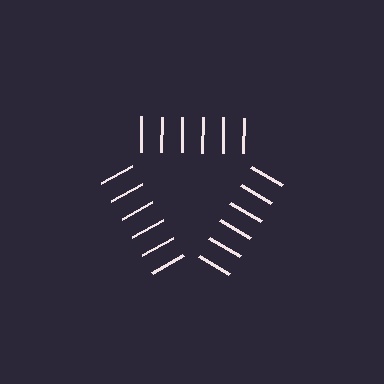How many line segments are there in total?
18 — 6 along each of the 3 edges.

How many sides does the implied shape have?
3 sides — the line-ends trace a triangle.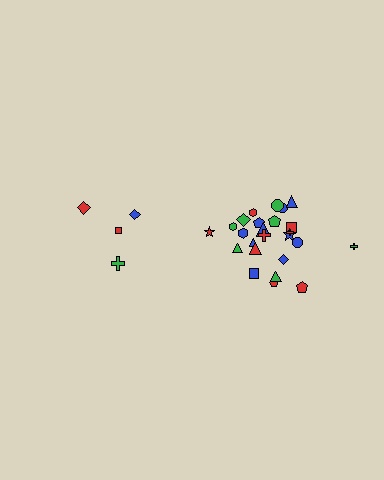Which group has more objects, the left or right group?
The right group.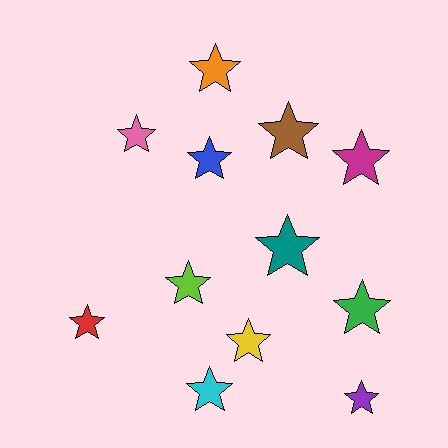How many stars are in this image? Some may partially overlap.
There are 12 stars.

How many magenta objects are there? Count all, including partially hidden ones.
There is 1 magenta object.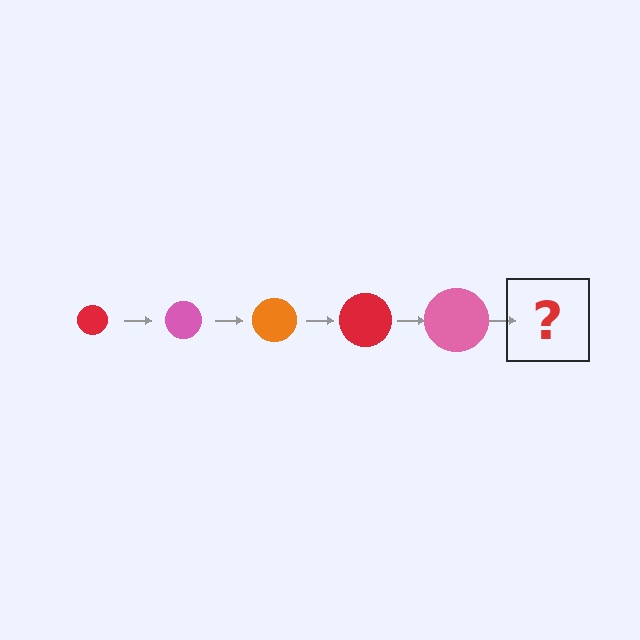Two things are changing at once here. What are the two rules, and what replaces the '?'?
The two rules are that the circle grows larger each step and the color cycles through red, pink, and orange. The '?' should be an orange circle, larger than the previous one.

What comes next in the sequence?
The next element should be an orange circle, larger than the previous one.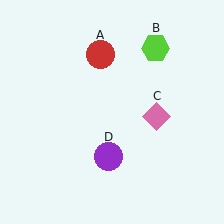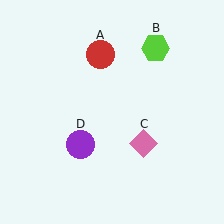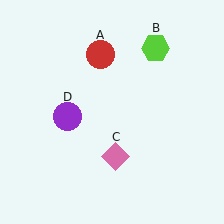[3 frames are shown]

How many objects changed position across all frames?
2 objects changed position: pink diamond (object C), purple circle (object D).